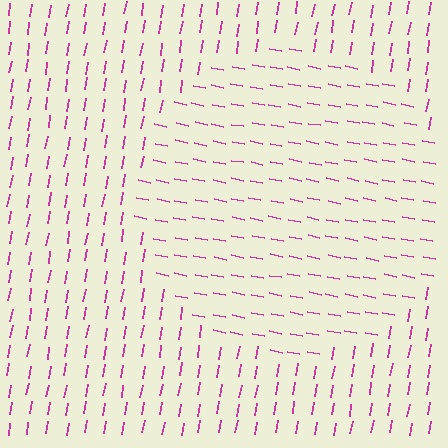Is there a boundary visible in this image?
Yes, there is a texture boundary formed by a change in line orientation.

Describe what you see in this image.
The image is filled with small magenta line segments. A circle region in the image has lines oriented differently from the surrounding lines, creating a visible texture boundary.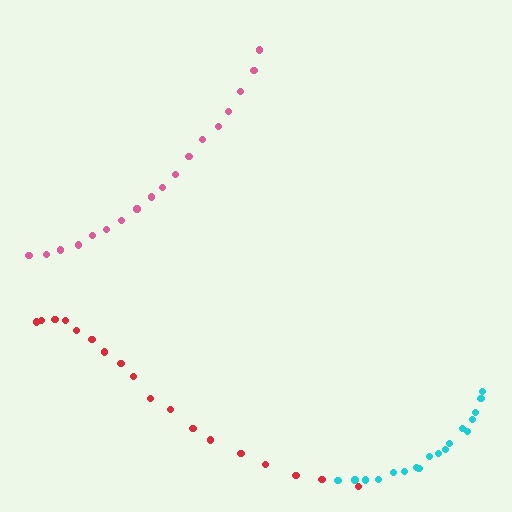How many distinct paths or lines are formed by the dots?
There are 3 distinct paths.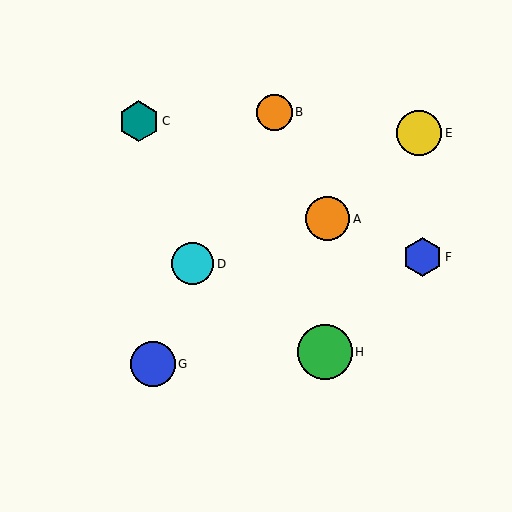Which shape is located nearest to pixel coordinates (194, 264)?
The cyan circle (labeled D) at (193, 264) is nearest to that location.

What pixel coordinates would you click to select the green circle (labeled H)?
Click at (325, 352) to select the green circle H.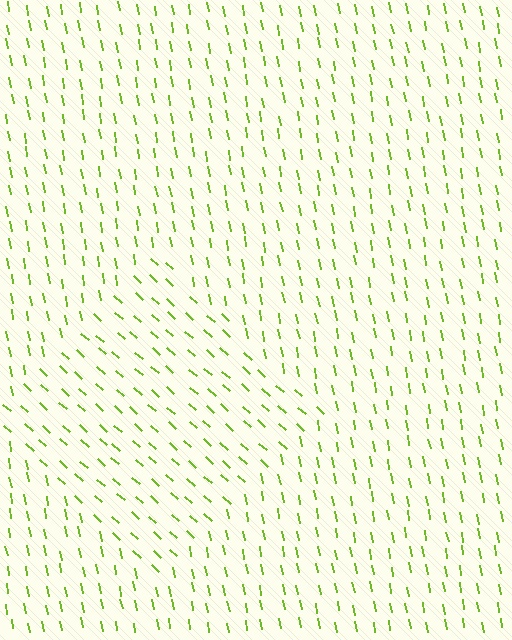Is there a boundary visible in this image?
Yes, there is a texture boundary formed by a change in line orientation.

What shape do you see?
I see a diamond.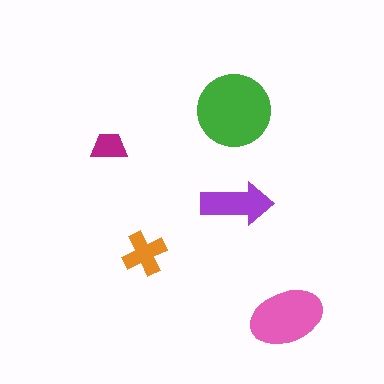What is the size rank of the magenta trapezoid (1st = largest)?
5th.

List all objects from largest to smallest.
The green circle, the pink ellipse, the purple arrow, the orange cross, the magenta trapezoid.